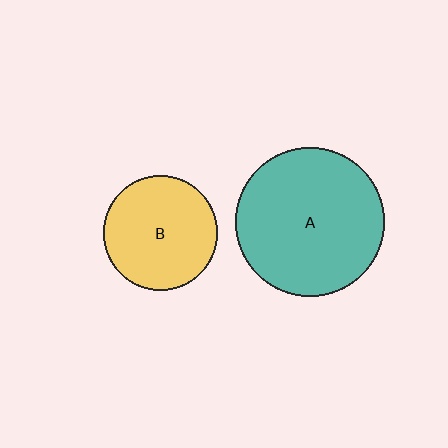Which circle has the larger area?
Circle A (teal).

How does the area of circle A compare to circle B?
Approximately 1.7 times.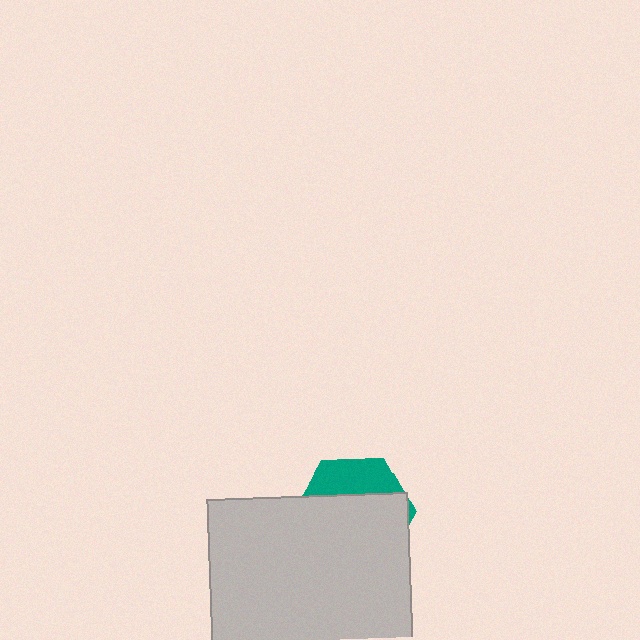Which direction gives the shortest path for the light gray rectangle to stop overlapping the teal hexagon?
Moving down gives the shortest separation.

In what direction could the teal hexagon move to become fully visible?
The teal hexagon could move up. That would shift it out from behind the light gray rectangle entirely.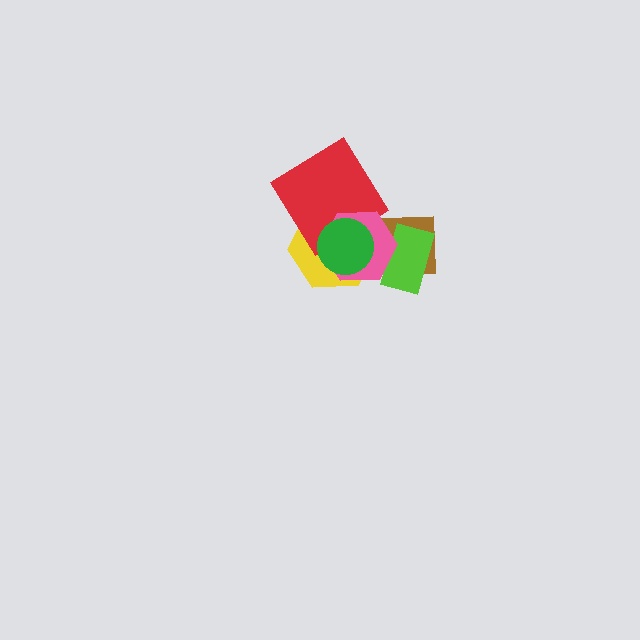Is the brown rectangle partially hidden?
Yes, it is partially covered by another shape.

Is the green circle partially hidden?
No, no other shape covers it.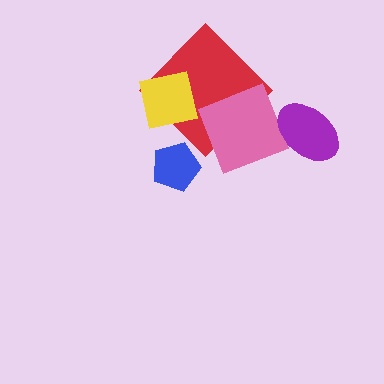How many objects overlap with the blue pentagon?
0 objects overlap with the blue pentagon.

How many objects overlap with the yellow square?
1 object overlaps with the yellow square.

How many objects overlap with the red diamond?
2 objects overlap with the red diamond.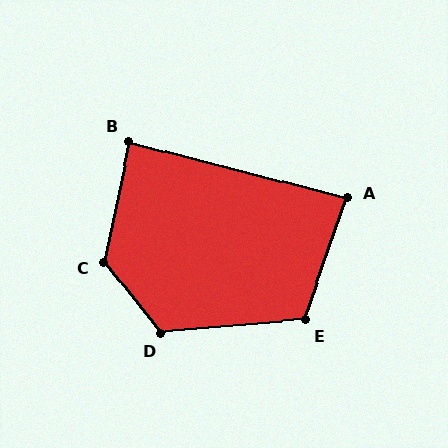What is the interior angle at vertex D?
Approximately 124 degrees (obtuse).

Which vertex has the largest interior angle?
C, at approximately 130 degrees.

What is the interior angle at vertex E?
Approximately 114 degrees (obtuse).